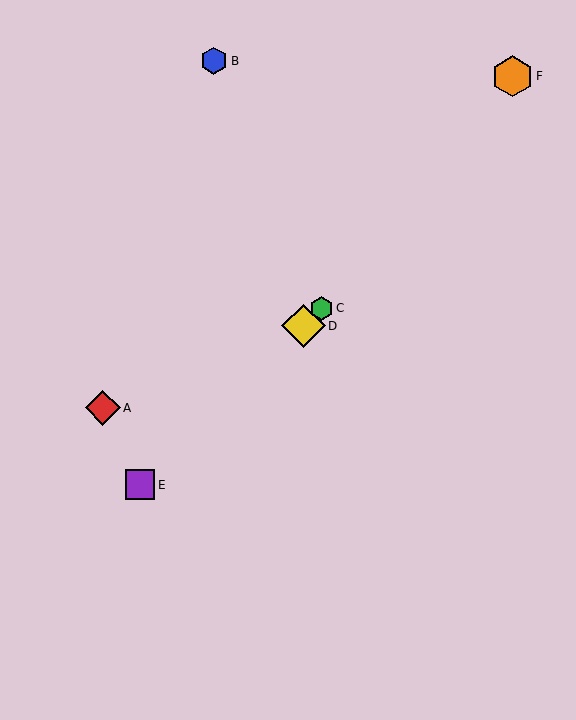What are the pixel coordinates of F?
Object F is at (513, 76).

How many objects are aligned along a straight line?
3 objects (C, D, E) are aligned along a straight line.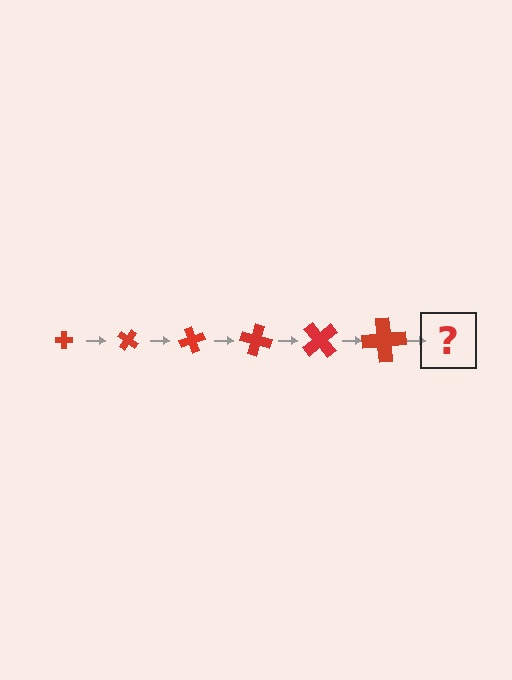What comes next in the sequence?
The next element should be a cross, larger than the previous one and rotated 210 degrees from the start.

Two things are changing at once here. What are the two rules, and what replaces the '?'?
The two rules are that the cross grows larger each step and it rotates 35 degrees each step. The '?' should be a cross, larger than the previous one and rotated 210 degrees from the start.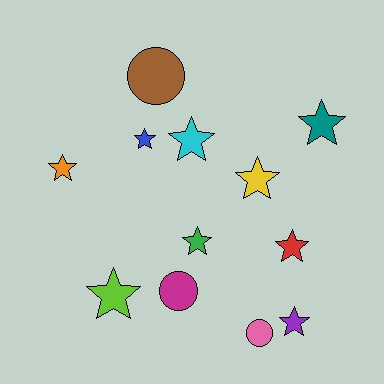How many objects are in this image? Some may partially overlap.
There are 12 objects.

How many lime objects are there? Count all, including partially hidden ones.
There is 1 lime object.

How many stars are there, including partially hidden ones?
There are 9 stars.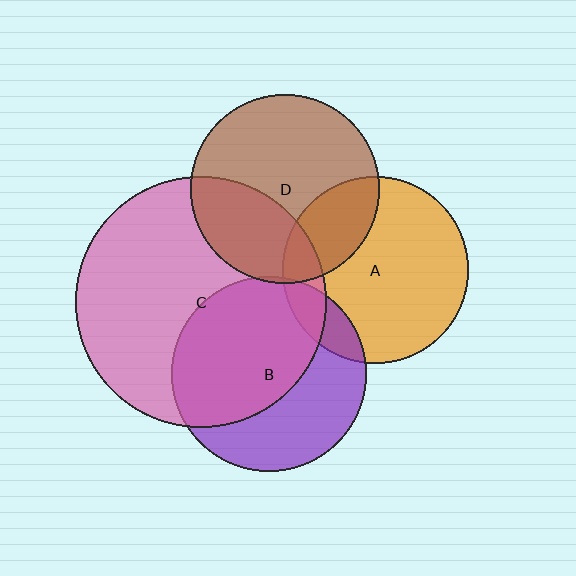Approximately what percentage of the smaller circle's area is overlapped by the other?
Approximately 60%.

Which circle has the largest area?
Circle C (pink).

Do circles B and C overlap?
Yes.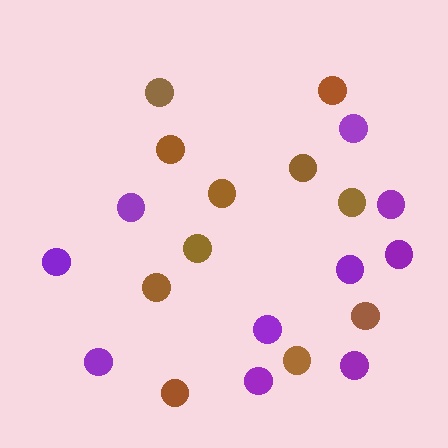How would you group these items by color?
There are 2 groups: one group of brown circles (11) and one group of purple circles (10).